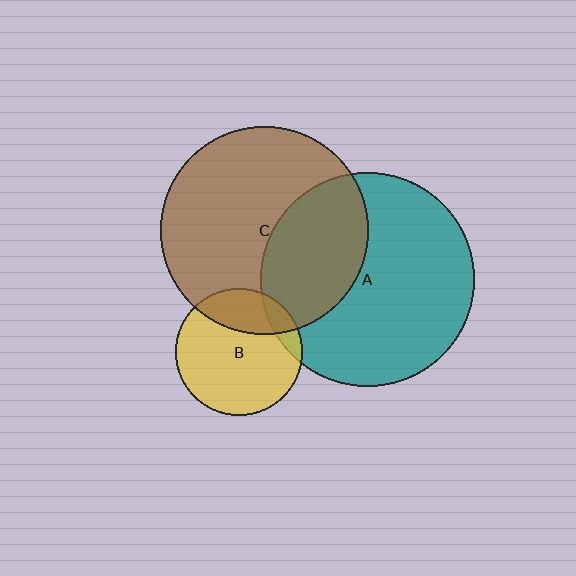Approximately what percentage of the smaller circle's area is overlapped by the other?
Approximately 10%.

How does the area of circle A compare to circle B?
Approximately 2.8 times.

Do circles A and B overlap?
Yes.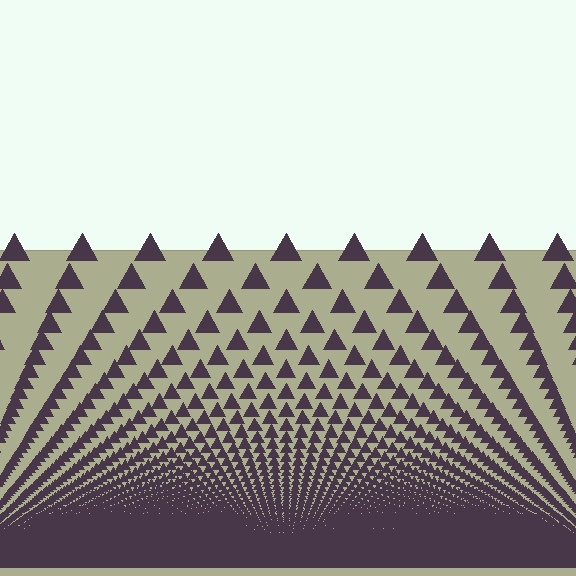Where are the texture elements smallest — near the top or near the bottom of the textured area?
Near the bottom.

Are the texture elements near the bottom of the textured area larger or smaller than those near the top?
Smaller. The gradient is inverted — elements near the bottom are smaller and denser.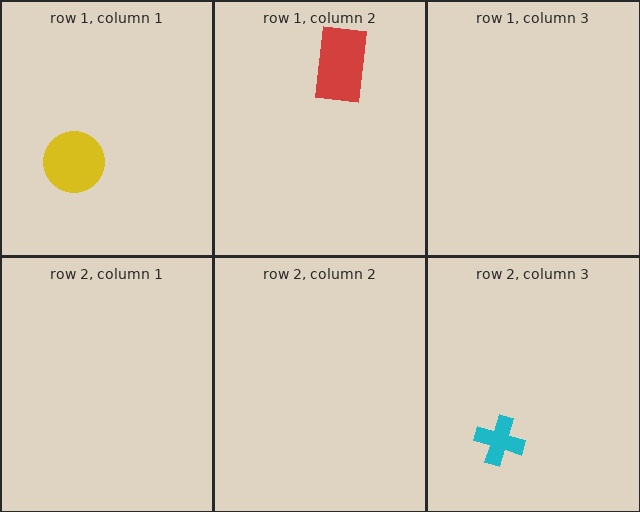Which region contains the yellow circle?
The row 1, column 1 region.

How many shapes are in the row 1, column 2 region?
1.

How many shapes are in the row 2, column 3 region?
1.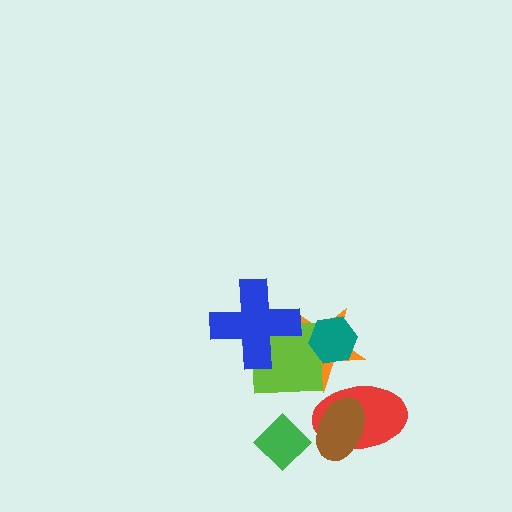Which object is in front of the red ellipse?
The brown ellipse is in front of the red ellipse.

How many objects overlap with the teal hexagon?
2 objects overlap with the teal hexagon.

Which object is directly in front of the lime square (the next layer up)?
The blue cross is directly in front of the lime square.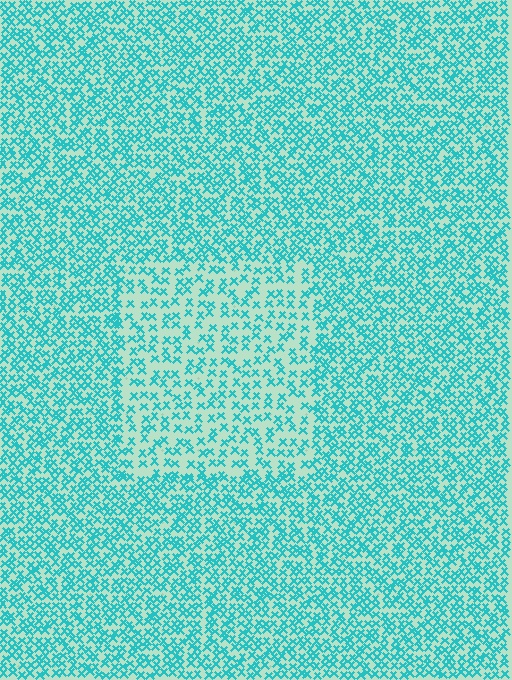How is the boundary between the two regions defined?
The boundary is defined by a change in element density (approximately 1.8x ratio). All elements are the same color, size, and shape.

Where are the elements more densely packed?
The elements are more densely packed outside the rectangle boundary.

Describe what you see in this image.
The image contains small cyan elements arranged at two different densities. A rectangle-shaped region is visible where the elements are less densely packed than the surrounding area.